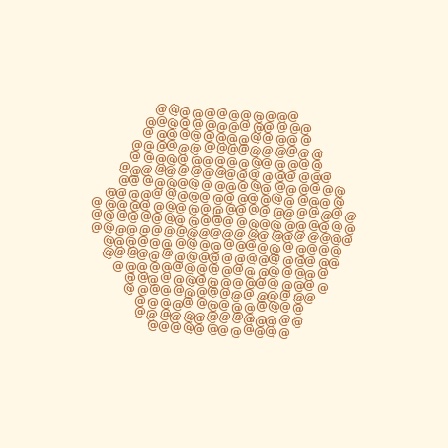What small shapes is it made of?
It is made of small at signs.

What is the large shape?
The large shape is a hexagon.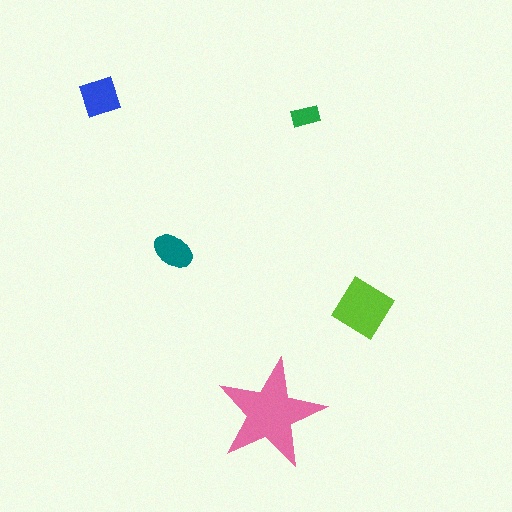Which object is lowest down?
The pink star is bottommost.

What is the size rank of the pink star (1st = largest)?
1st.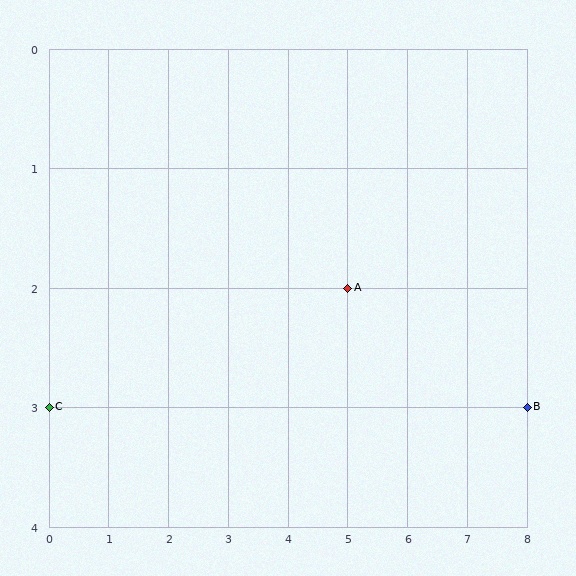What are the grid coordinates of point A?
Point A is at grid coordinates (5, 2).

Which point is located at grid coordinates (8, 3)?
Point B is at (8, 3).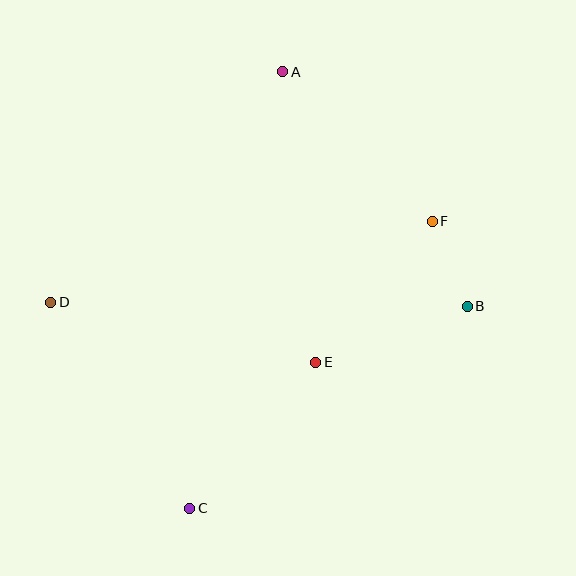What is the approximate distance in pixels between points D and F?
The distance between D and F is approximately 390 pixels.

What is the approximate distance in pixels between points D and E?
The distance between D and E is approximately 272 pixels.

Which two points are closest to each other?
Points B and F are closest to each other.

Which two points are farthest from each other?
Points A and C are farthest from each other.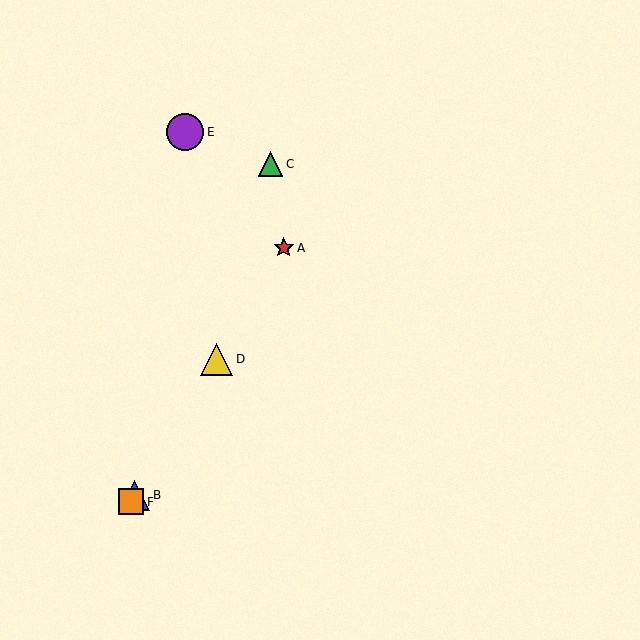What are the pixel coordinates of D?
Object D is at (217, 359).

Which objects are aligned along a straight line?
Objects A, B, D, F are aligned along a straight line.